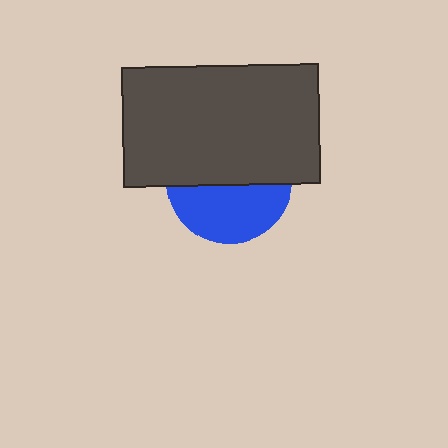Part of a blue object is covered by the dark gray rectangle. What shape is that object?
It is a circle.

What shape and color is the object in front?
The object in front is a dark gray rectangle.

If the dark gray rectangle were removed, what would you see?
You would see the complete blue circle.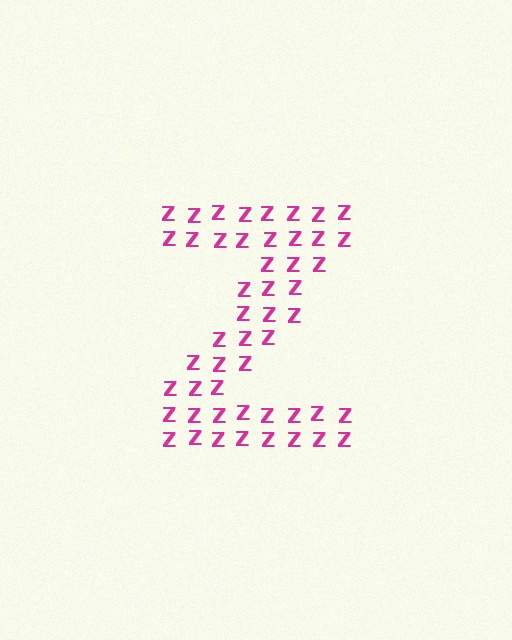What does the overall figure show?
The overall figure shows the letter Z.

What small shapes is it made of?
It is made of small letter Z's.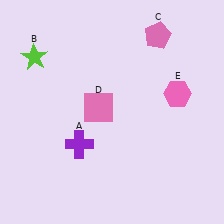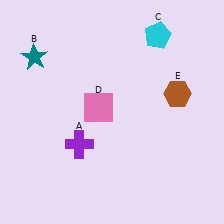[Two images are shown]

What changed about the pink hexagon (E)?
In Image 1, E is pink. In Image 2, it changed to brown.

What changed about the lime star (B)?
In Image 1, B is lime. In Image 2, it changed to teal.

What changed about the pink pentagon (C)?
In Image 1, C is pink. In Image 2, it changed to cyan.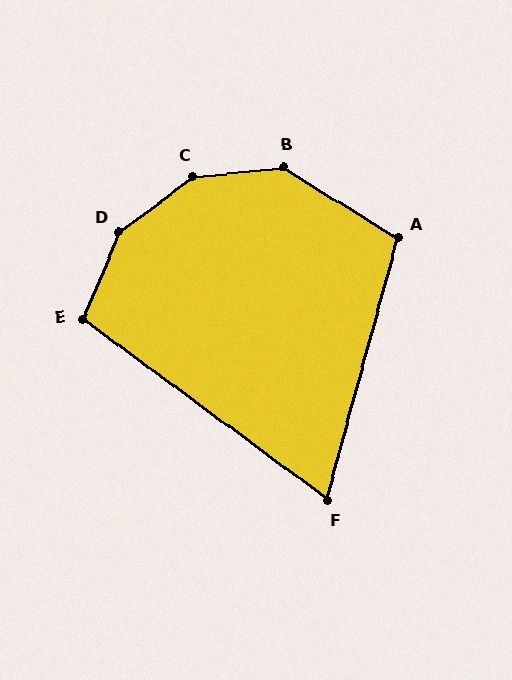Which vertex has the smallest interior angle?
F, at approximately 69 degrees.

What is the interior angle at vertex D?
Approximately 149 degrees (obtuse).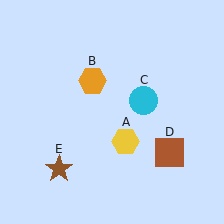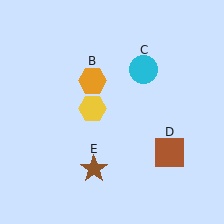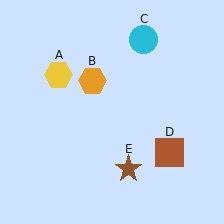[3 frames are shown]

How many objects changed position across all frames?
3 objects changed position: yellow hexagon (object A), cyan circle (object C), brown star (object E).